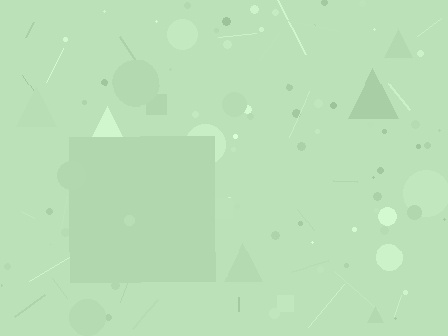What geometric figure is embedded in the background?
A square is embedded in the background.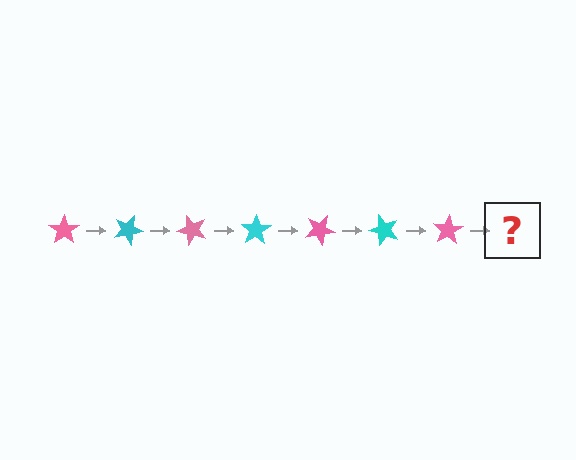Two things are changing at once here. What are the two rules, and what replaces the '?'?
The two rules are that it rotates 25 degrees each step and the color cycles through pink and cyan. The '?' should be a cyan star, rotated 175 degrees from the start.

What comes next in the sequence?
The next element should be a cyan star, rotated 175 degrees from the start.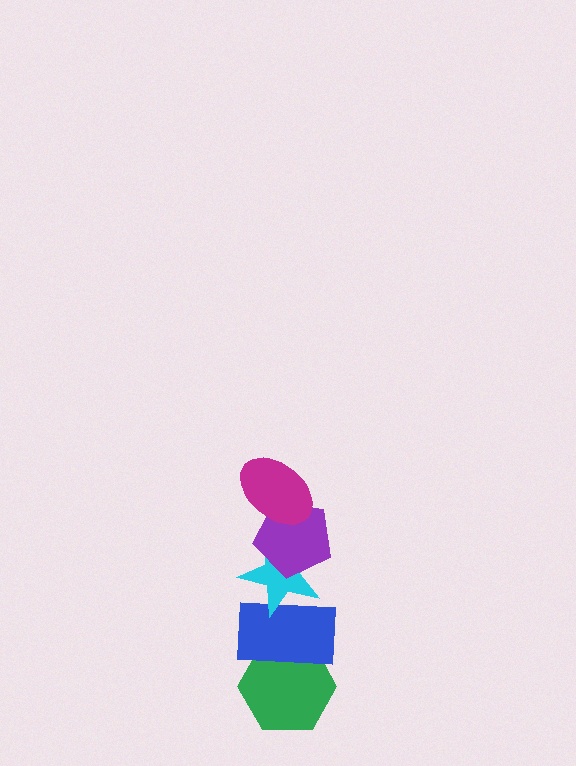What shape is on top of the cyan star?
The purple pentagon is on top of the cyan star.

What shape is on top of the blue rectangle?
The cyan star is on top of the blue rectangle.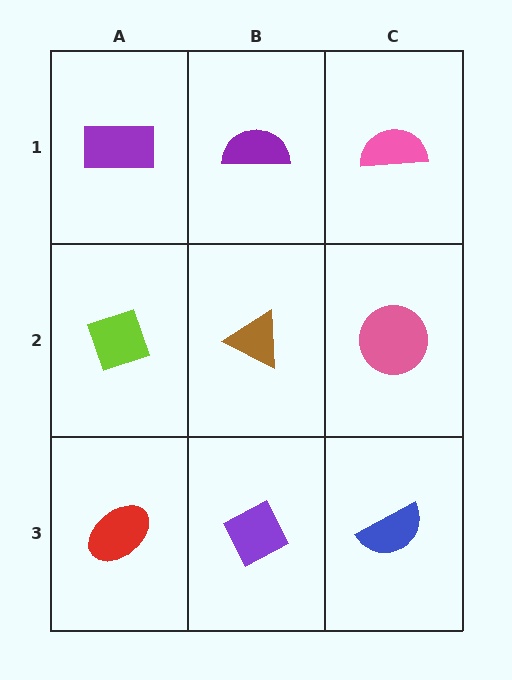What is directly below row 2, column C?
A blue semicircle.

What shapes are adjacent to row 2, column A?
A purple rectangle (row 1, column A), a red ellipse (row 3, column A), a brown triangle (row 2, column B).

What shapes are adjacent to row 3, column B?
A brown triangle (row 2, column B), a red ellipse (row 3, column A), a blue semicircle (row 3, column C).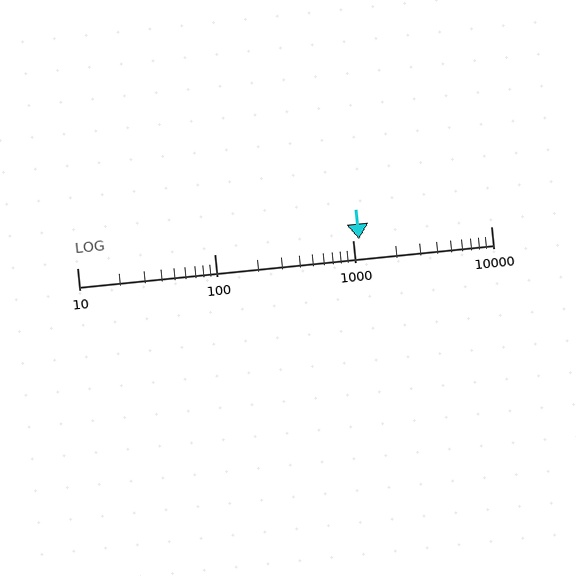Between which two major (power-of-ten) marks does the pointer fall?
The pointer is between 1000 and 10000.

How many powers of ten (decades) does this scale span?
The scale spans 3 decades, from 10 to 10000.